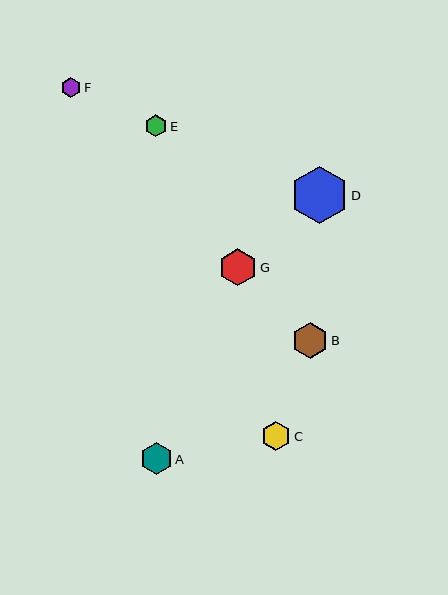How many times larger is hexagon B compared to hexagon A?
Hexagon B is approximately 1.1 times the size of hexagon A.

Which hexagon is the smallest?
Hexagon F is the smallest with a size of approximately 20 pixels.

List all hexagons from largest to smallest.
From largest to smallest: D, G, B, A, C, E, F.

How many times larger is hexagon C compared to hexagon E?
Hexagon C is approximately 1.3 times the size of hexagon E.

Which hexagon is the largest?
Hexagon D is the largest with a size of approximately 57 pixels.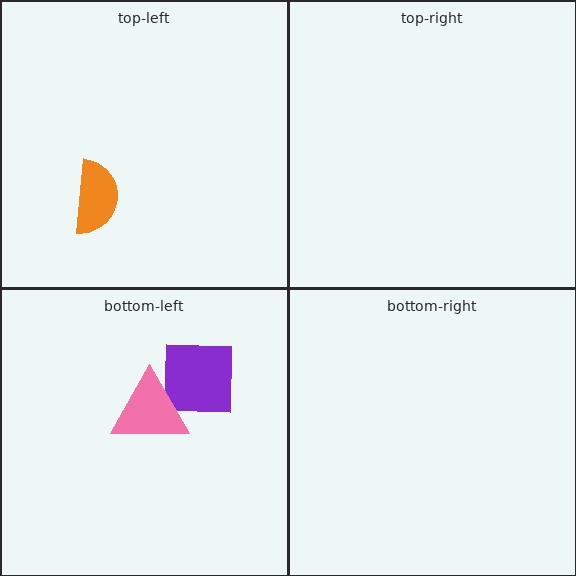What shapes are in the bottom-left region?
The purple square, the pink triangle.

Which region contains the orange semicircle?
The top-left region.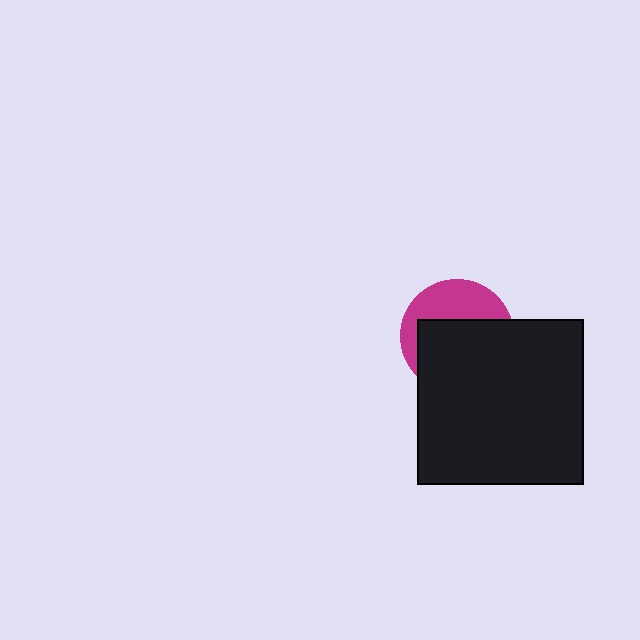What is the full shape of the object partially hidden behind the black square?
The partially hidden object is a magenta circle.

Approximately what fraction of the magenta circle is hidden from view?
Roughly 61% of the magenta circle is hidden behind the black square.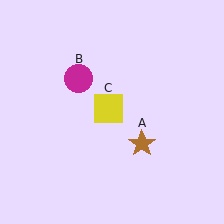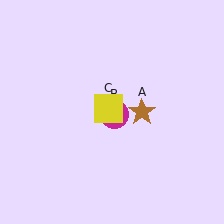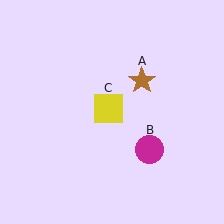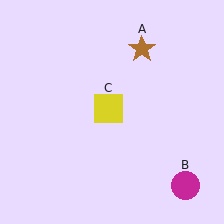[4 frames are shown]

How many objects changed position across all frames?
2 objects changed position: brown star (object A), magenta circle (object B).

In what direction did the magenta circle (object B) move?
The magenta circle (object B) moved down and to the right.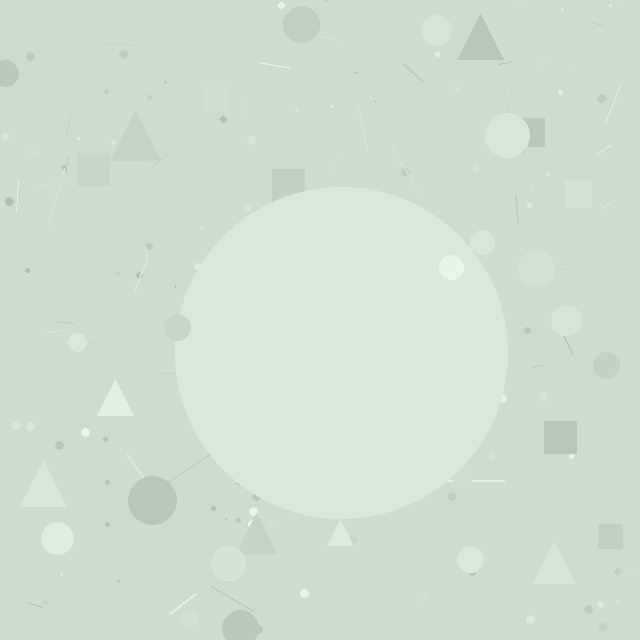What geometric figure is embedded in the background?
A circle is embedded in the background.